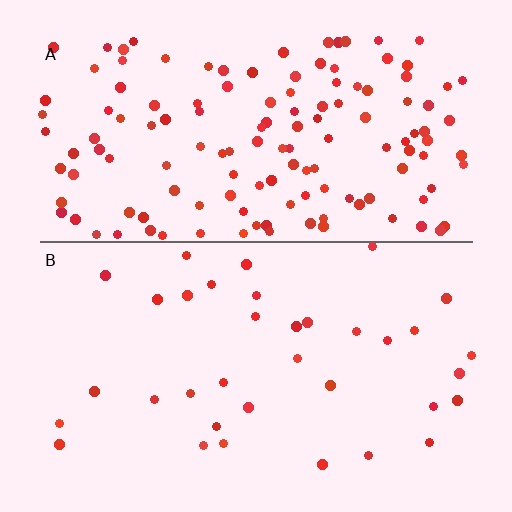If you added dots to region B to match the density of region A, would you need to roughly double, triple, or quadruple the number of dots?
Approximately quadruple.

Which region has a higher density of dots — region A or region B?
A (the top).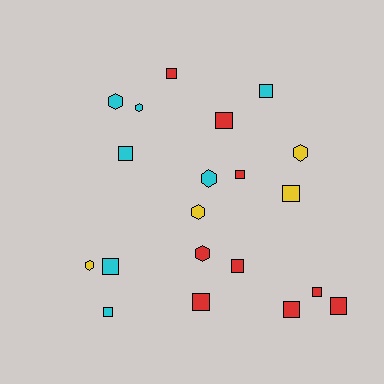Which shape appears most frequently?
Square, with 13 objects.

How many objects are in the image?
There are 20 objects.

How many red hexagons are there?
There is 1 red hexagon.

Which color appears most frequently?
Red, with 9 objects.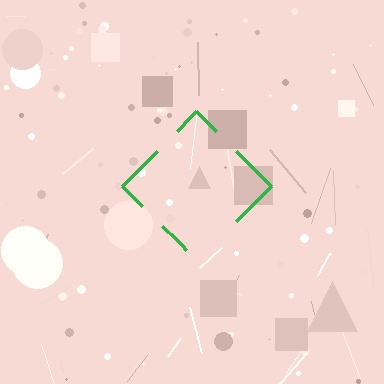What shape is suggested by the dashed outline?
The dashed outline suggests a diamond.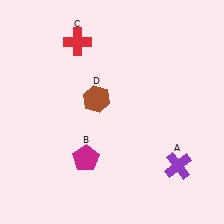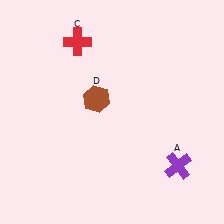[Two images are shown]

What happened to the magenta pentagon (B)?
The magenta pentagon (B) was removed in Image 2. It was in the bottom-left area of Image 1.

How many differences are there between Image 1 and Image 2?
There is 1 difference between the two images.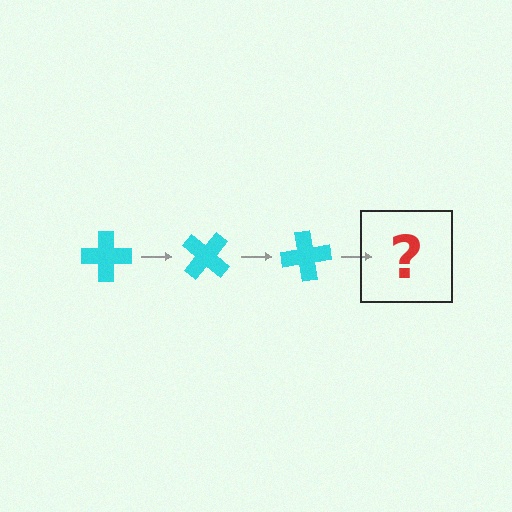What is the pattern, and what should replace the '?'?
The pattern is that the cross rotates 40 degrees each step. The '?' should be a cyan cross rotated 120 degrees.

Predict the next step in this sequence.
The next step is a cyan cross rotated 120 degrees.